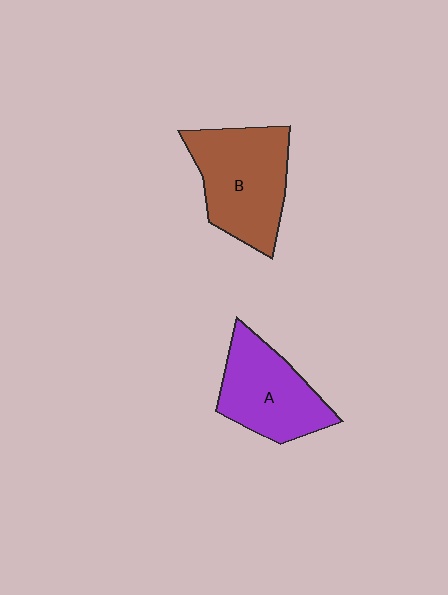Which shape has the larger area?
Shape B (brown).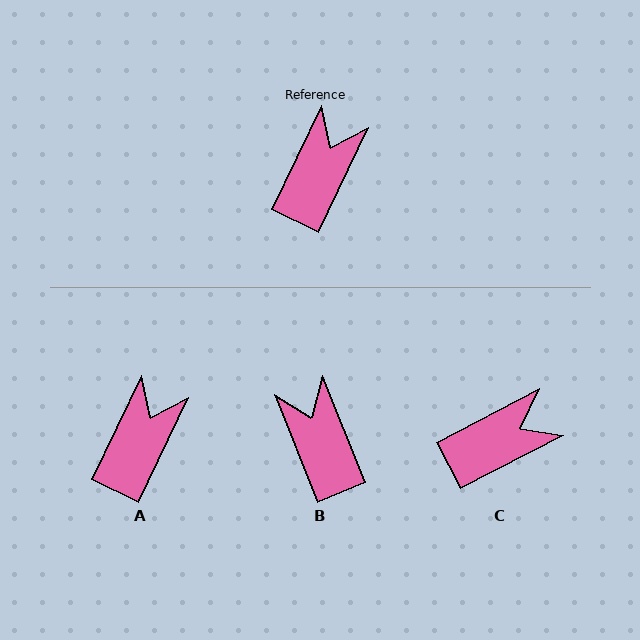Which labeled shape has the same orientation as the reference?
A.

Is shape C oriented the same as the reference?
No, it is off by about 37 degrees.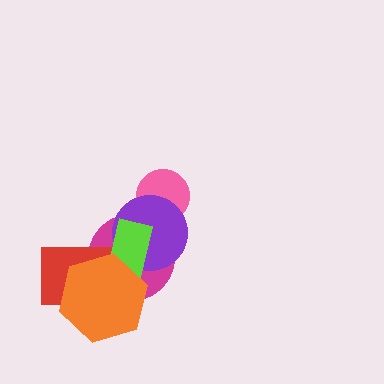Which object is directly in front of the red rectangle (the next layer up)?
The lime rectangle is directly in front of the red rectangle.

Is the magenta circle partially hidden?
Yes, it is partially covered by another shape.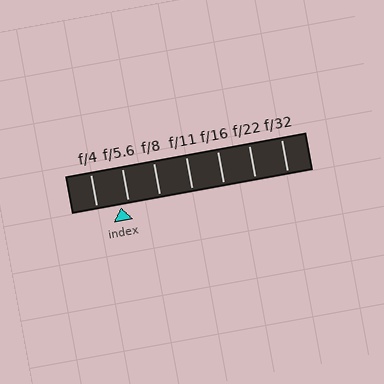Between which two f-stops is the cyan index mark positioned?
The index mark is between f/4 and f/5.6.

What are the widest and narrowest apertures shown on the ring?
The widest aperture shown is f/4 and the narrowest is f/32.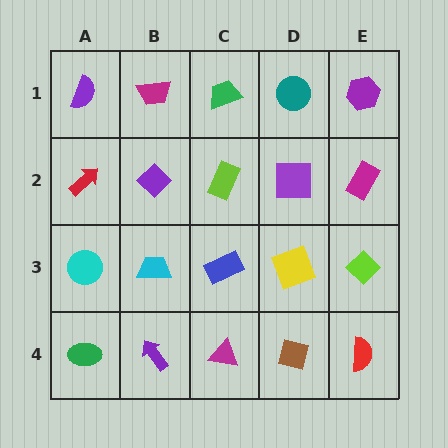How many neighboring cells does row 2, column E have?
3.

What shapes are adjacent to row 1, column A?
A red arrow (row 2, column A), a magenta trapezoid (row 1, column B).